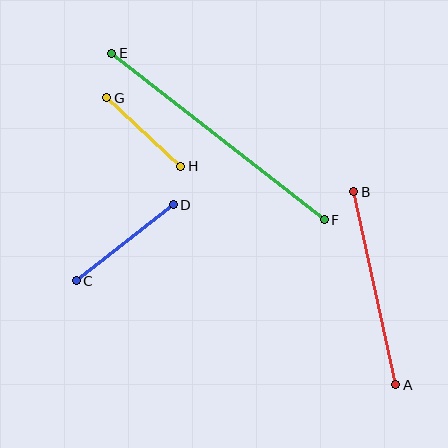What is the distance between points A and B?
The distance is approximately 198 pixels.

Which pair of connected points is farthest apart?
Points E and F are farthest apart.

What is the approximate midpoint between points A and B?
The midpoint is at approximately (375, 288) pixels.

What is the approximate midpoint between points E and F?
The midpoint is at approximately (218, 136) pixels.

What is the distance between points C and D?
The distance is approximately 123 pixels.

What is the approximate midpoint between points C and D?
The midpoint is at approximately (125, 243) pixels.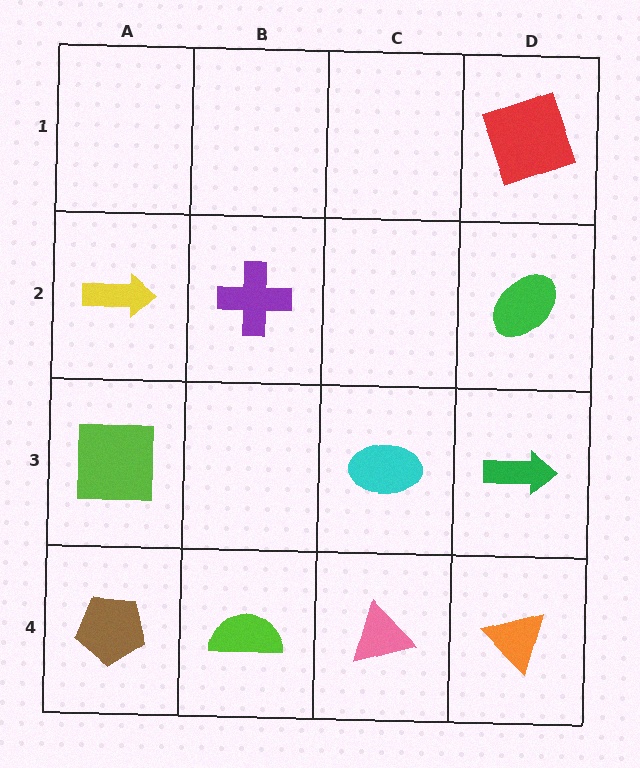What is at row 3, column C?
A cyan ellipse.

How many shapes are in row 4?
4 shapes.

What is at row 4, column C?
A pink triangle.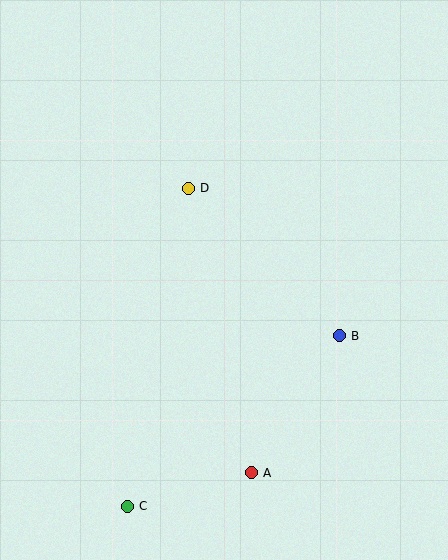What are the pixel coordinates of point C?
Point C is at (127, 506).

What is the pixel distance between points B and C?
The distance between B and C is 272 pixels.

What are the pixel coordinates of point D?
Point D is at (188, 188).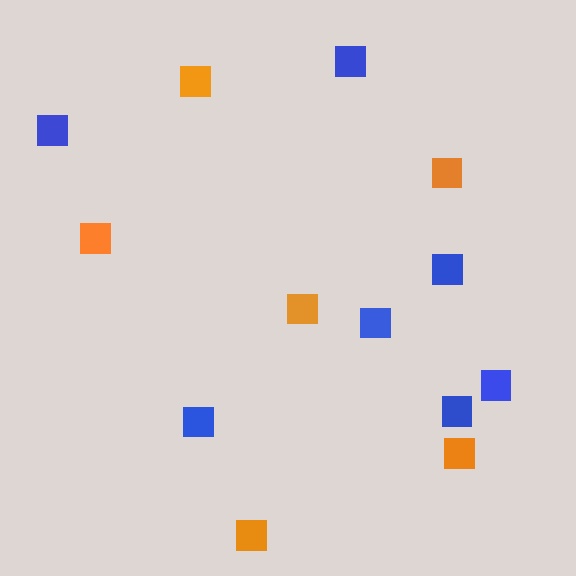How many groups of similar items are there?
There are 2 groups: one group of orange squares (6) and one group of blue squares (7).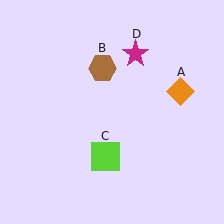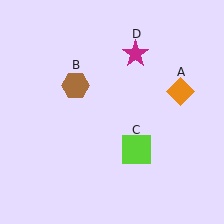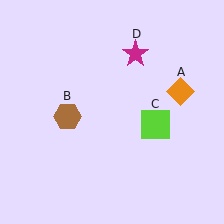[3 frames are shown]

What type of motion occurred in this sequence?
The brown hexagon (object B), lime square (object C) rotated counterclockwise around the center of the scene.